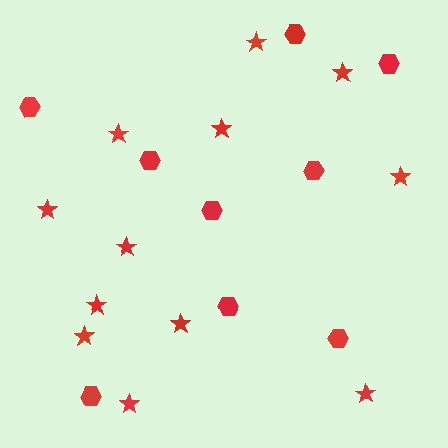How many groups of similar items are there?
There are 2 groups: one group of stars (12) and one group of hexagons (9).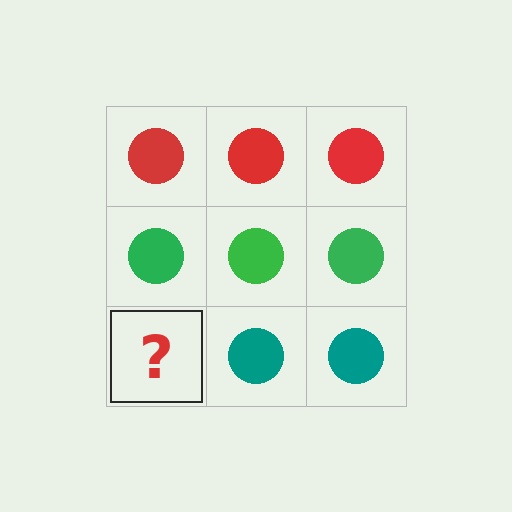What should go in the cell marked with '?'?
The missing cell should contain a teal circle.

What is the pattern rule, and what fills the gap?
The rule is that each row has a consistent color. The gap should be filled with a teal circle.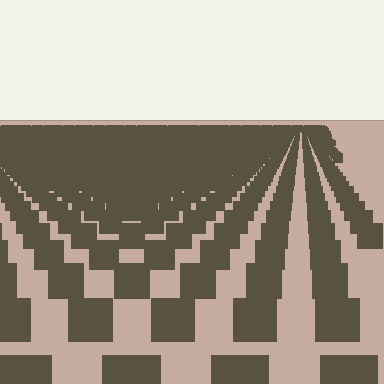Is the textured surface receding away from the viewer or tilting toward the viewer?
The surface is receding away from the viewer. Texture elements get smaller and denser toward the top.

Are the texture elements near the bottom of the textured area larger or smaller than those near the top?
Larger. Near the bottom, elements are closer to the viewer and appear at a bigger on-screen size.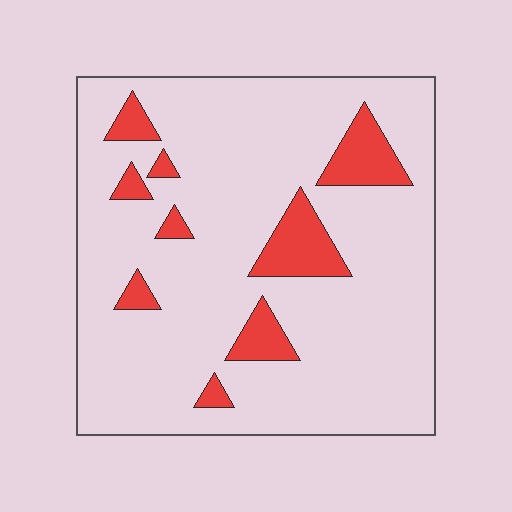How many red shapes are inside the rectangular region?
9.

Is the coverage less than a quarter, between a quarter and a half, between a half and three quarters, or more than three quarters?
Less than a quarter.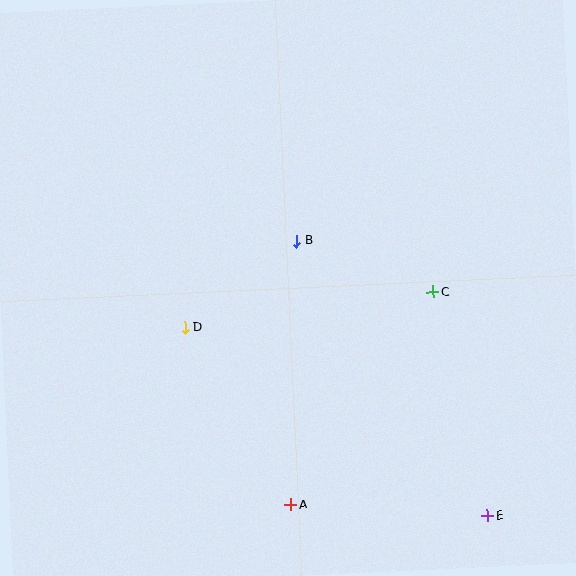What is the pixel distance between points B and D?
The distance between B and D is 141 pixels.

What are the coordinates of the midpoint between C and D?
The midpoint between C and D is at (309, 310).